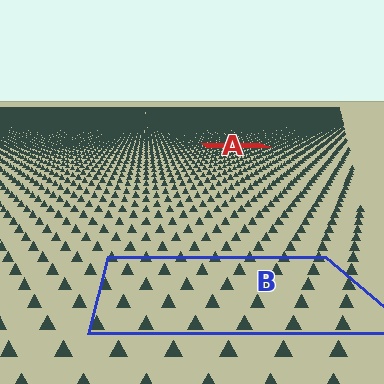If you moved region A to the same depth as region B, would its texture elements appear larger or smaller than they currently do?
They would appear larger. At a closer depth, the same texture elements are projected at a bigger on-screen size.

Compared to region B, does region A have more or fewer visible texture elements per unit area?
Region A has more texture elements per unit area — they are packed more densely because it is farther away.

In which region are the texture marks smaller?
The texture marks are smaller in region A, because it is farther away.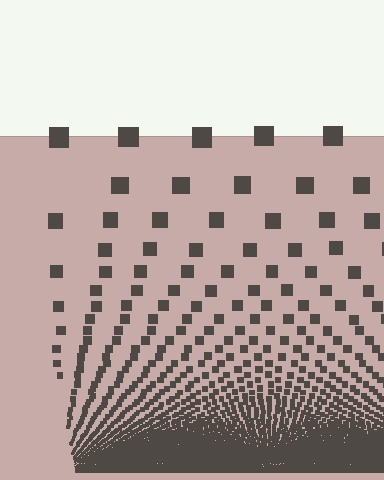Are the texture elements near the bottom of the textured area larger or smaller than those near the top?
Smaller. The gradient is inverted — elements near the bottom are smaller and denser.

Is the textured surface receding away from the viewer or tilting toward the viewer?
The surface appears to tilt toward the viewer. Texture elements get larger and sparser toward the top.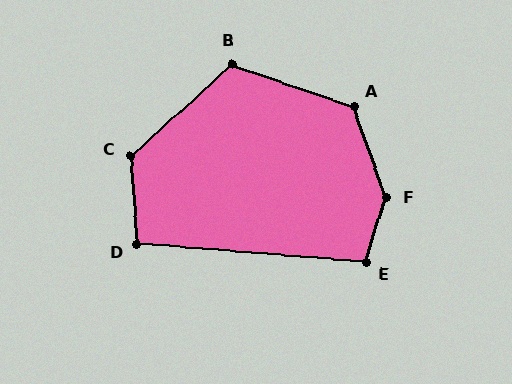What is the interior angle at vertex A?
Approximately 129 degrees (obtuse).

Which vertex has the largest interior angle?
F, at approximately 143 degrees.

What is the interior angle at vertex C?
Approximately 129 degrees (obtuse).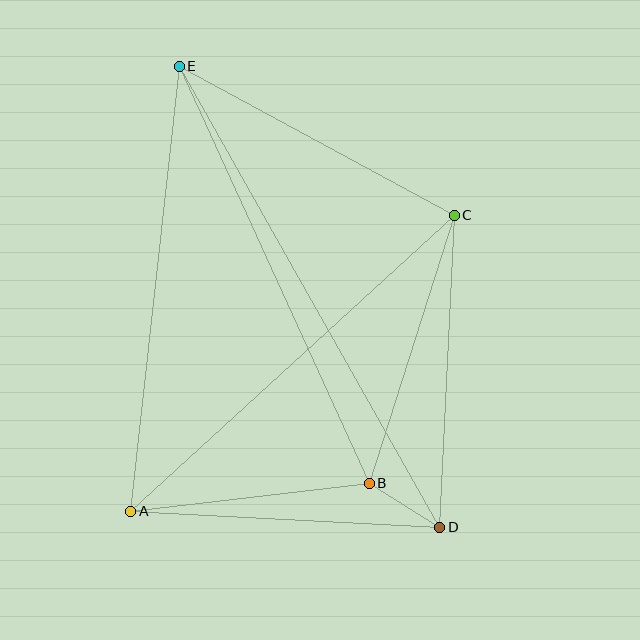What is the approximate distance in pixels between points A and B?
The distance between A and B is approximately 240 pixels.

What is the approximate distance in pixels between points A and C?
The distance between A and C is approximately 439 pixels.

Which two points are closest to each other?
Points B and D are closest to each other.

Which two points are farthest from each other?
Points D and E are farthest from each other.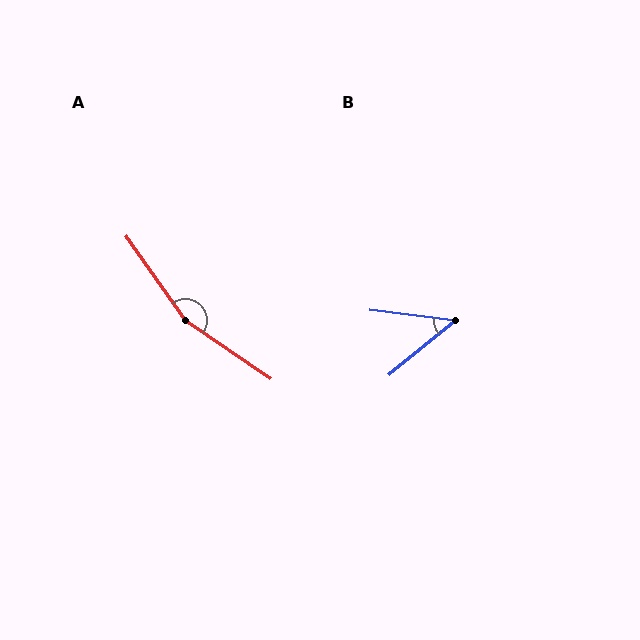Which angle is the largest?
A, at approximately 160 degrees.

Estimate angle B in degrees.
Approximately 47 degrees.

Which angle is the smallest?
B, at approximately 47 degrees.